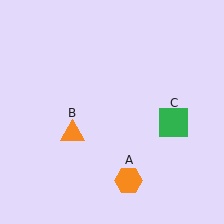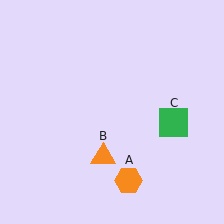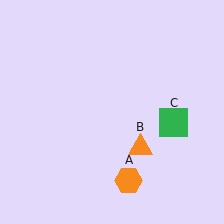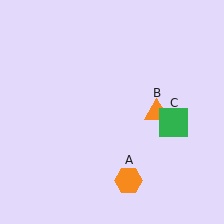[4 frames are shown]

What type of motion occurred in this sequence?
The orange triangle (object B) rotated counterclockwise around the center of the scene.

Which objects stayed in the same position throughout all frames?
Orange hexagon (object A) and green square (object C) remained stationary.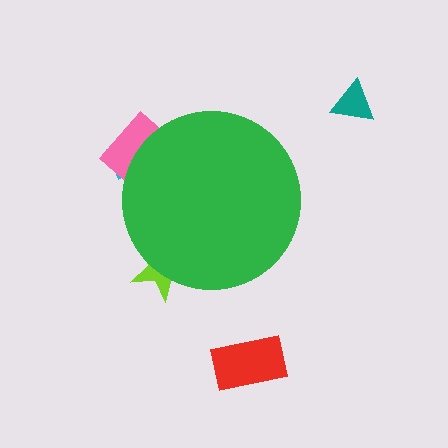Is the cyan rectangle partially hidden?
Yes, the cyan rectangle is partially hidden behind the green circle.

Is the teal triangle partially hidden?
No, the teal triangle is fully visible.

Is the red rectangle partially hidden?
No, the red rectangle is fully visible.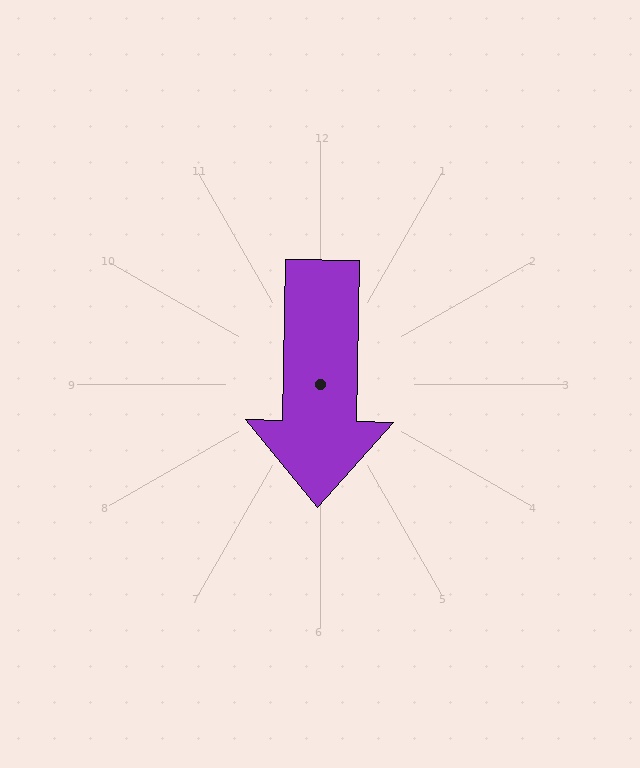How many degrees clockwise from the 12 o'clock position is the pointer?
Approximately 181 degrees.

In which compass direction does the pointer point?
South.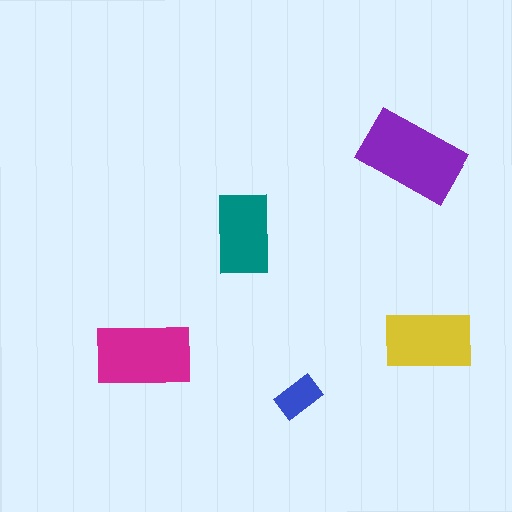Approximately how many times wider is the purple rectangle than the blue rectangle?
About 2.5 times wider.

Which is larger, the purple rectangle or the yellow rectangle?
The purple one.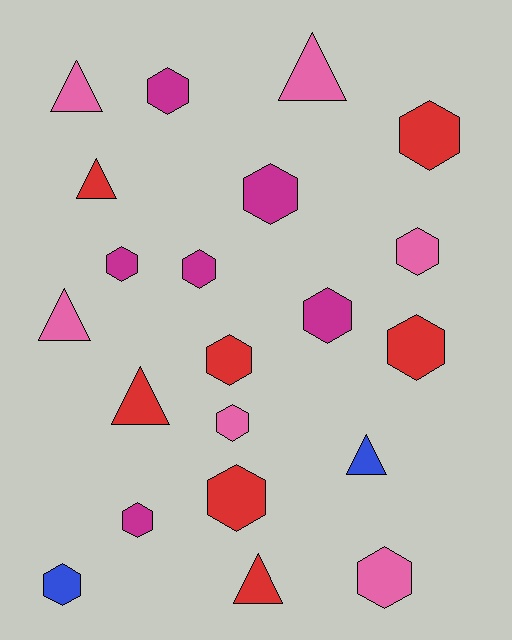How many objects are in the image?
There are 21 objects.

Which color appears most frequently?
Red, with 7 objects.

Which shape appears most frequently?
Hexagon, with 14 objects.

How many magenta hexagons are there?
There are 6 magenta hexagons.